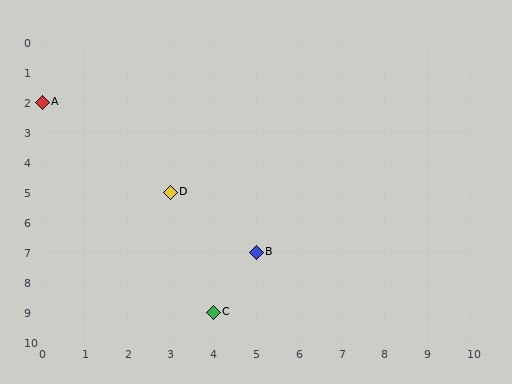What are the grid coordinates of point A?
Point A is at grid coordinates (0, 2).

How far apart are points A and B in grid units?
Points A and B are 5 columns and 5 rows apart (about 7.1 grid units diagonally).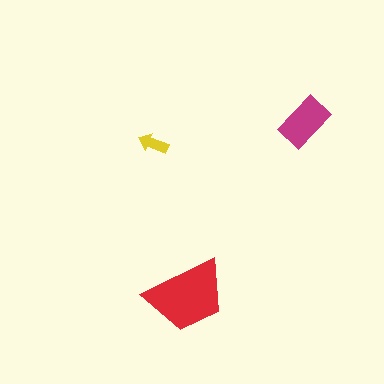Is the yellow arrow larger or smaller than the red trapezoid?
Smaller.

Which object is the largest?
The red trapezoid.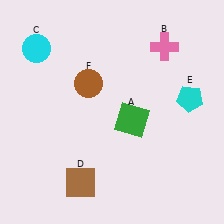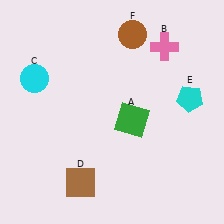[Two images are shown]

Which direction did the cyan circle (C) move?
The cyan circle (C) moved down.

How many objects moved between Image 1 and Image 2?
2 objects moved between the two images.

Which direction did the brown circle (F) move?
The brown circle (F) moved up.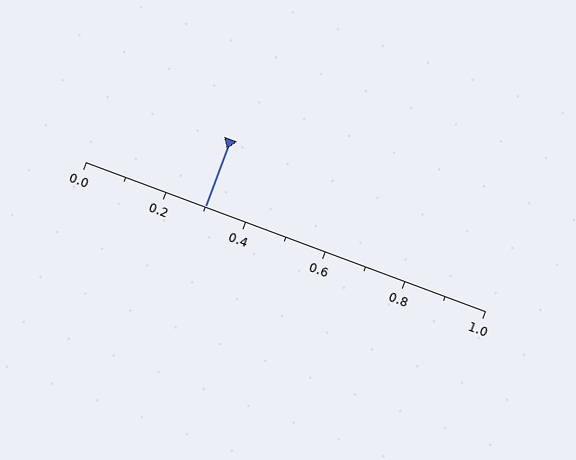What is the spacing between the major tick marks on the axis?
The major ticks are spaced 0.2 apart.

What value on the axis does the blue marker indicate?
The marker indicates approximately 0.3.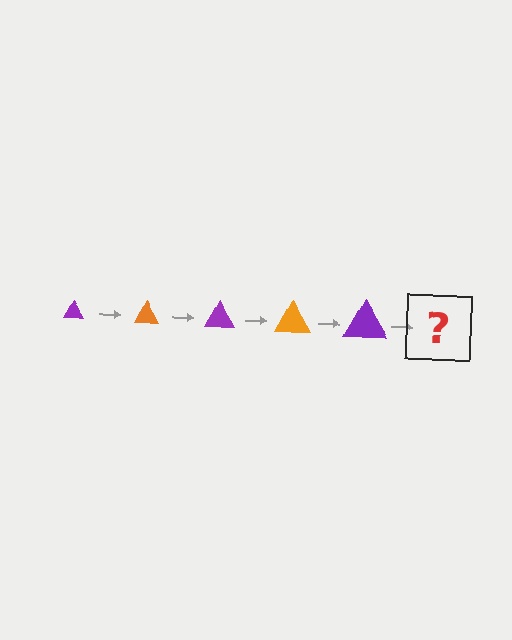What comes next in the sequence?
The next element should be an orange triangle, larger than the previous one.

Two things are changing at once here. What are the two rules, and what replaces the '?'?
The two rules are that the triangle grows larger each step and the color cycles through purple and orange. The '?' should be an orange triangle, larger than the previous one.